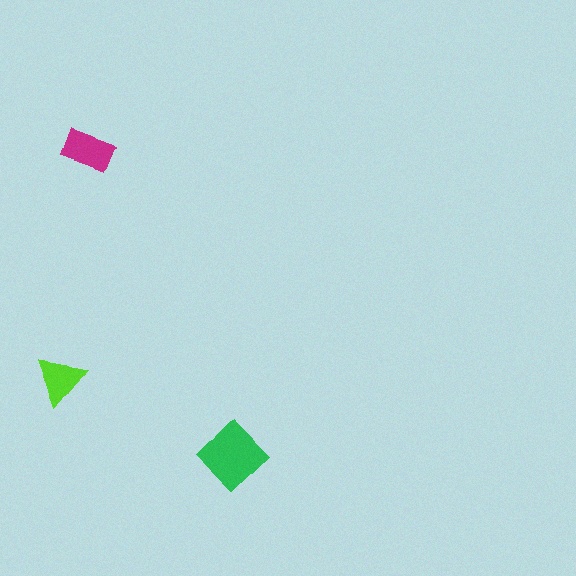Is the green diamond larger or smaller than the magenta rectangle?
Larger.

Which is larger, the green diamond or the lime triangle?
The green diamond.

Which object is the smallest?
The lime triangle.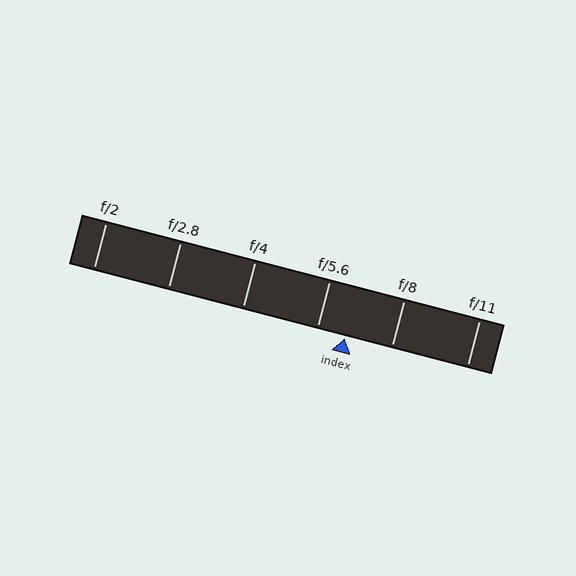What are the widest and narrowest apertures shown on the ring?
The widest aperture shown is f/2 and the narrowest is f/11.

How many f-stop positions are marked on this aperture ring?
There are 6 f-stop positions marked.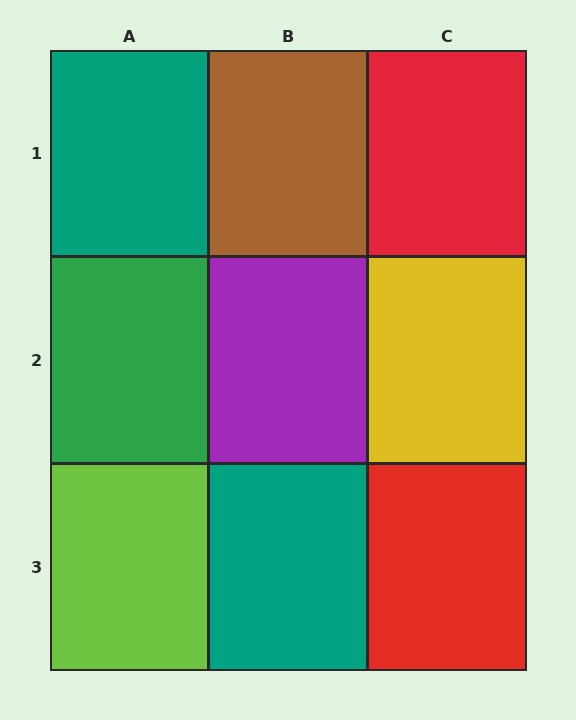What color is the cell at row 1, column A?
Teal.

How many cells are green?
1 cell is green.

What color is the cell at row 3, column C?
Red.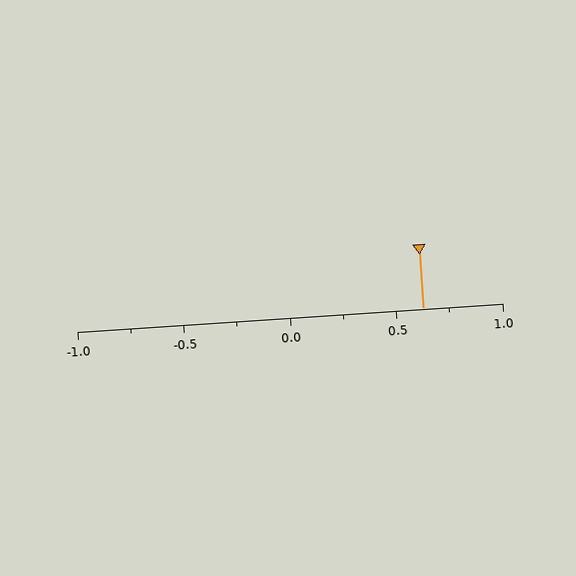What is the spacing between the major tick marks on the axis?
The major ticks are spaced 0.5 apart.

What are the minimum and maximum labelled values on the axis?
The axis runs from -1.0 to 1.0.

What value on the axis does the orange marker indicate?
The marker indicates approximately 0.62.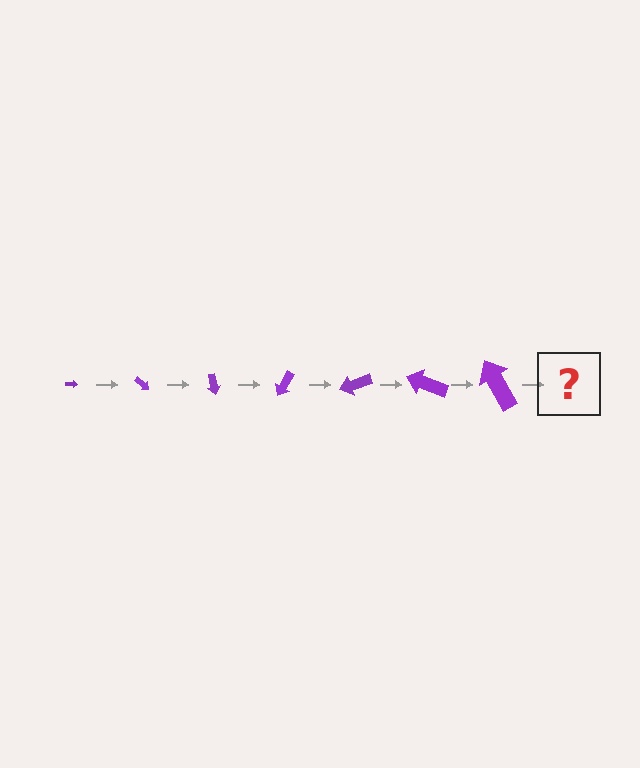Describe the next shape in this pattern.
It should be an arrow, larger than the previous one and rotated 280 degrees from the start.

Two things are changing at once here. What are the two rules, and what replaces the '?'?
The two rules are that the arrow grows larger each step and it rotates 40 degrees each step. The '?' should be an arrow, larger than the previous one and rotated 280 degrees from the start.